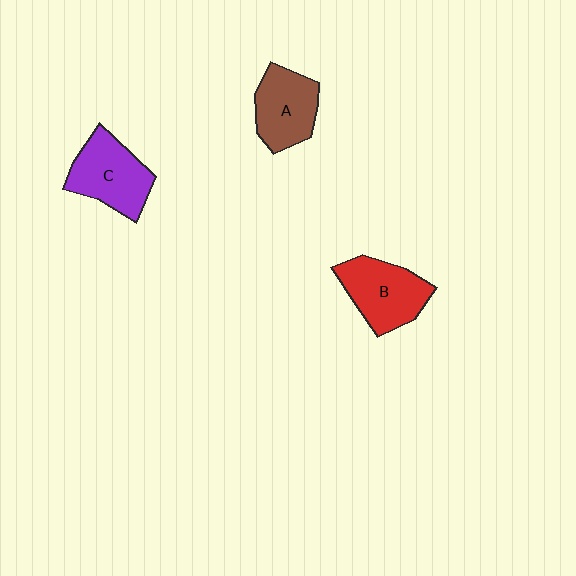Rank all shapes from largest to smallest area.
From largest to smallest: B (red), C (purple), A (brown).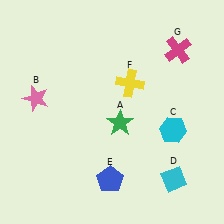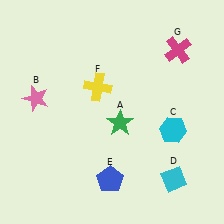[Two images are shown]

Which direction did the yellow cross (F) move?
The yellow cross (F) moved left.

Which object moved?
The yellow cross (F) moved left.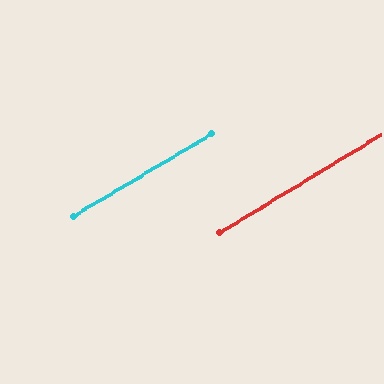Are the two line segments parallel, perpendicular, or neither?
Parallel — their directions differ by only 0.5°.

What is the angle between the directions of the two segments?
Approximately 1 degree.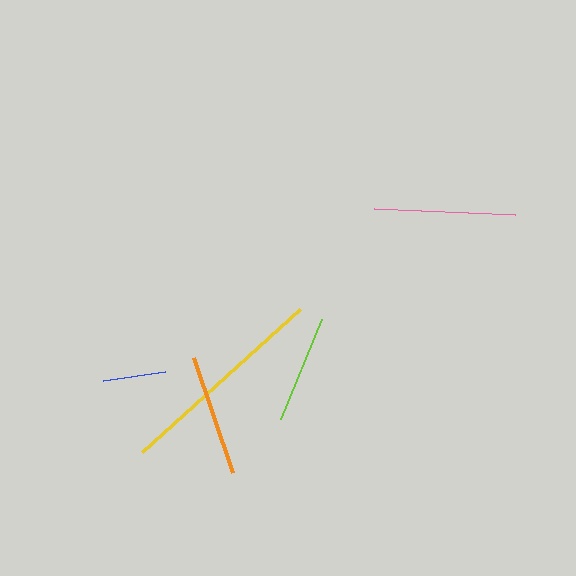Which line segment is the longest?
The yellow line is the longest at approximately 213 pixels.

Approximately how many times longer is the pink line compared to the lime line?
The pink line is approximately 1.3 times the length of the lime line.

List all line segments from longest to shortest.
From longest to shortest: yellow, pink, orange, lime, blue.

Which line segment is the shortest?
The blue line is the shortest at approximately 62 pixels.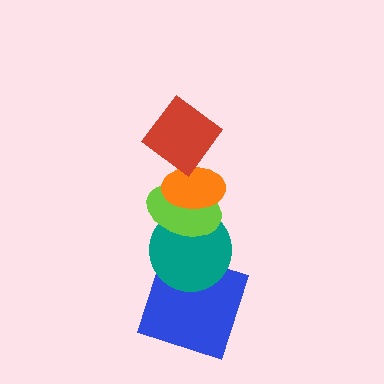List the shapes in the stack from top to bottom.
From top to bottom: the red diamond, the orange ellipse, the lime ellipse, the teal circle, the blue square.